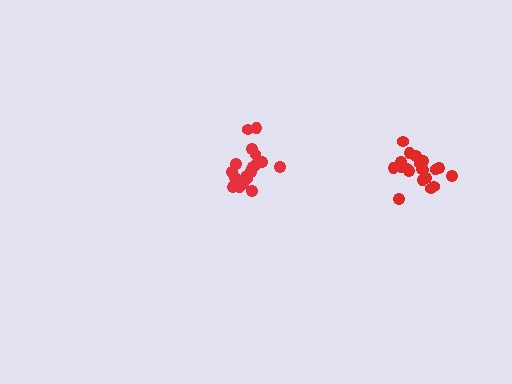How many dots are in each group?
Group 1: 20 dots, Group 2: 19 dots (39 total).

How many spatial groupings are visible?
There are 2 spatial groupings.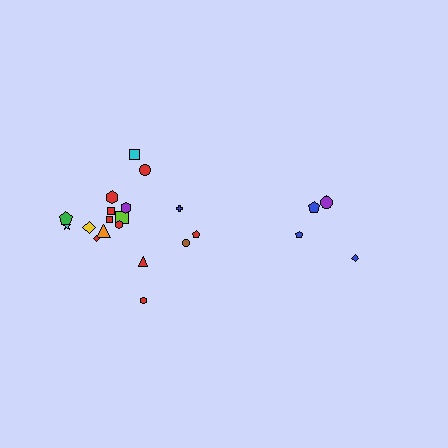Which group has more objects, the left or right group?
The left group.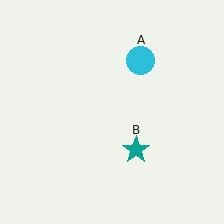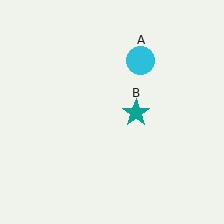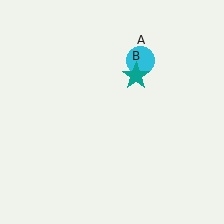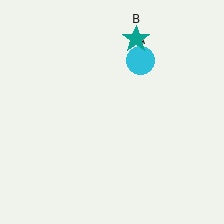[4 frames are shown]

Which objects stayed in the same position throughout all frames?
Cyan circle (object A) remained stationary.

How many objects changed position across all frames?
1 object changed position: teal star (object B).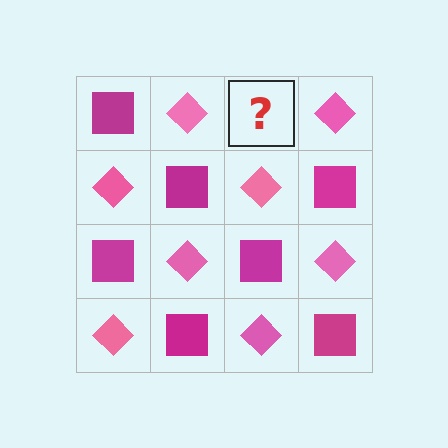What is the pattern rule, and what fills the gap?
The rule is that it alternates magenta square and pink diamond in a checkerboard pattern. The gap should be filled with a magenta square.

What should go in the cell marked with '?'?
The missing cell should contain a magenta square.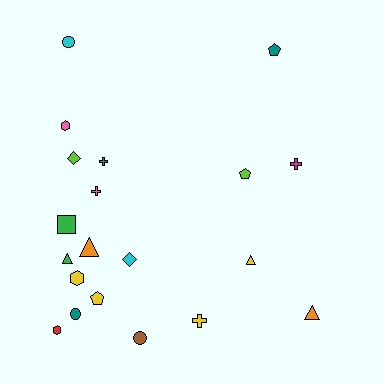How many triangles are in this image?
There are 4 triangles.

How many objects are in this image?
There are 20 objects.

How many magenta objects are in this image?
There is 1 magenta object.